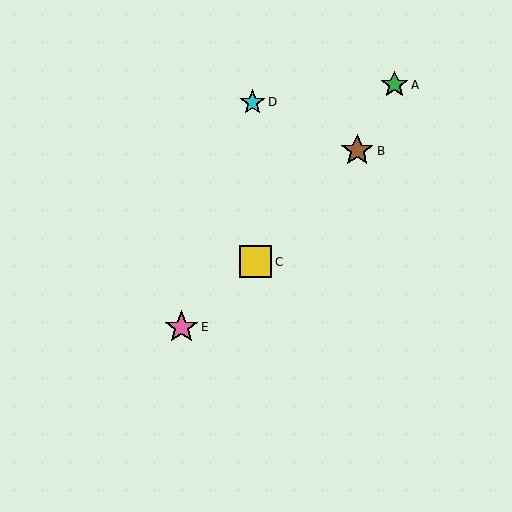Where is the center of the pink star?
The center of the pink star is at (182, 327).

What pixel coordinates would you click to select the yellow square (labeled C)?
Click at (256, 262) to select the yellow square C.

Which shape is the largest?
The pink star (labeled E) is the largest.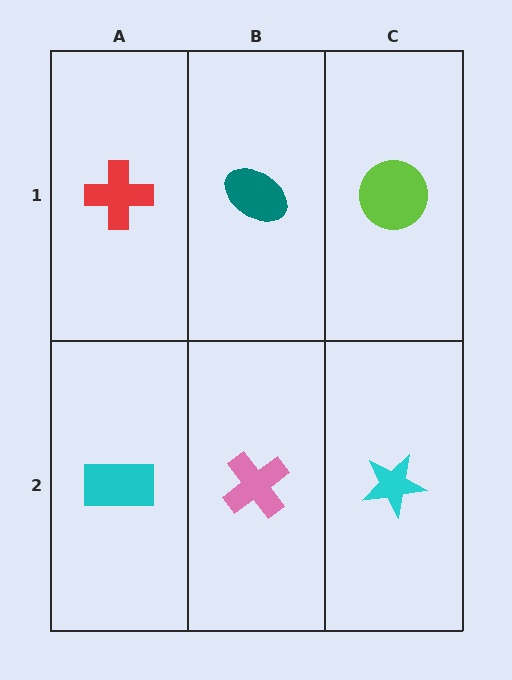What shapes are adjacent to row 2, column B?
A teal ellipse (row 1, column B), a cyan rectangle (row 2, column A), a cyan star (row 2, column C).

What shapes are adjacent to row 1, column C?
A cyan star (row 2, column C), a teal ellipse (row 1, column B).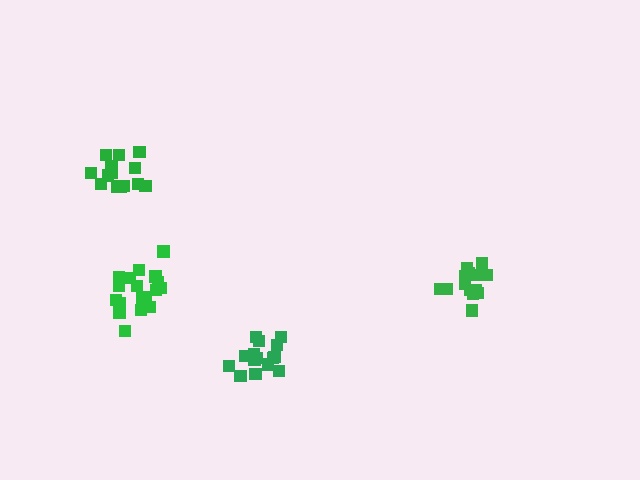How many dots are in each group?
Group 1: 14 dots, Group 2: 14 dots, Group 3: 16 dots, Group 4: 18 dots (62 total).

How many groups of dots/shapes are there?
There are 4 groups.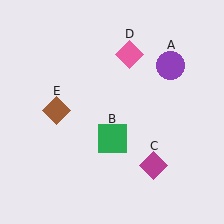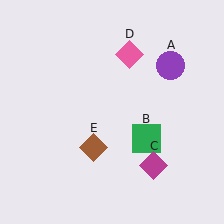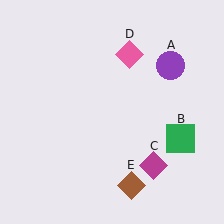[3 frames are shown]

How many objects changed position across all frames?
2 objects changed position: green square (object B), brown diamond (object E).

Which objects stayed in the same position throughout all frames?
Purple circle (object A) and magenta diamond (object C) and pink diamond (object D) remained stationary.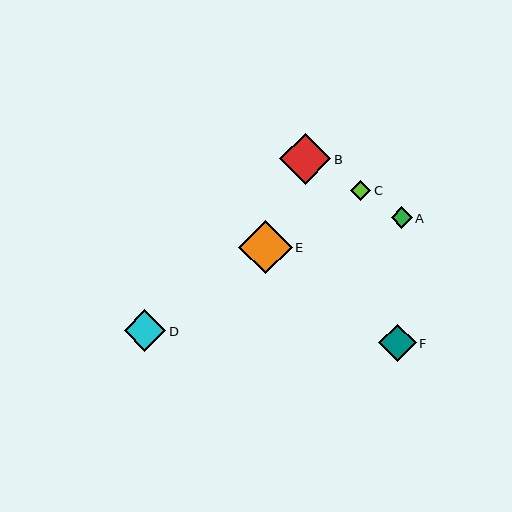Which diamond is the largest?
Diamond E is the largest with a size of approximately 54 pixels.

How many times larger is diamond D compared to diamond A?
Diamond D is approximately 2.0 times the size of diamond A.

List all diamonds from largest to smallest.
From largest to smallest: E, B, D, F, A, C.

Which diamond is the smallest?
Diamond C is the smallest with a size of approximately 20 pixels.